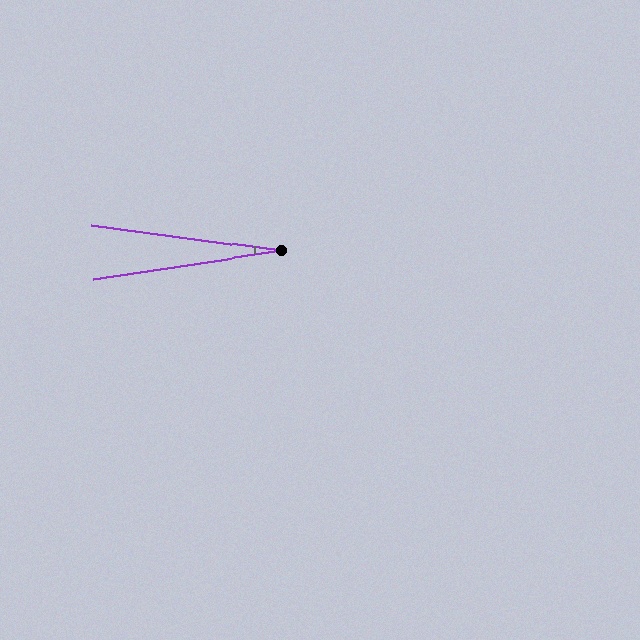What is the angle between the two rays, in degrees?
Approximately 17 degrees.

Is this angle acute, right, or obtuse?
It is acute.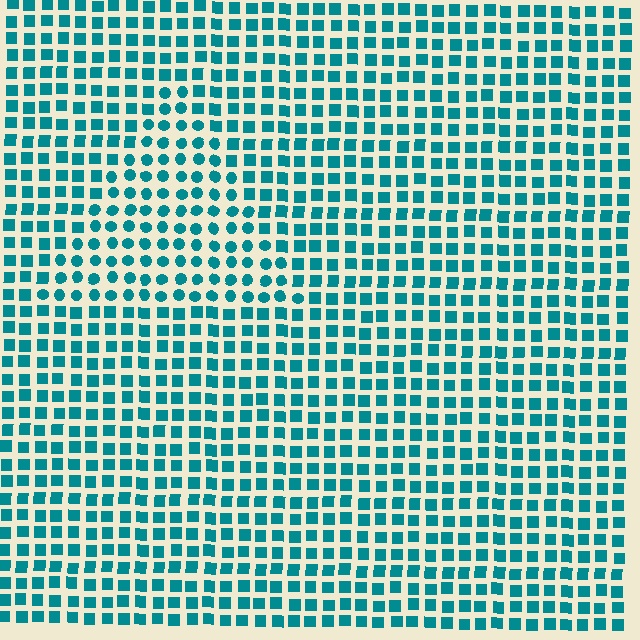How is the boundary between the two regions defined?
The boundary is defined by a change in element shape: circles inside vs. squares outside. All elements share the same color and spacing.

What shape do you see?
I see a triangle.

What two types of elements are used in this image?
The image uses circles inside the triangle region and squares outside it.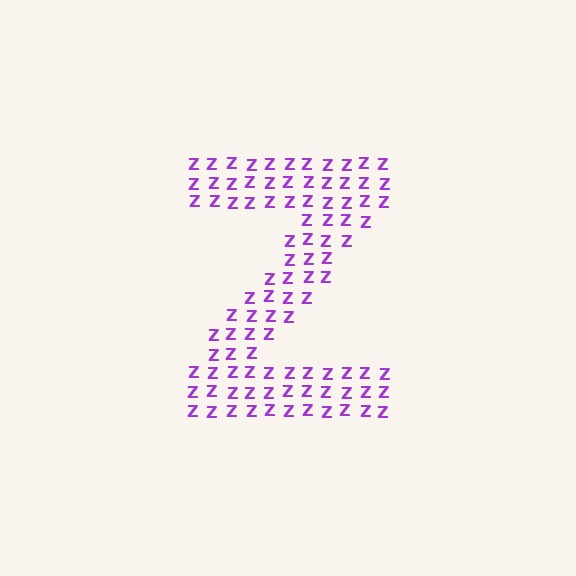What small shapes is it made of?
It is made of small letter Z's.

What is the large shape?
The large shape is the letter Z.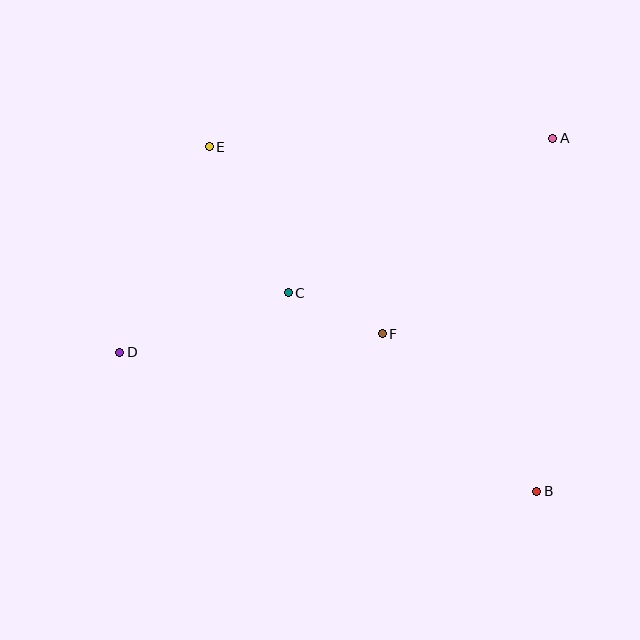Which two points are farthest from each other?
Points A and D are farthest from each other.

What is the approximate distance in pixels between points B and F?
The distance between B and F is approximately 221 pixels.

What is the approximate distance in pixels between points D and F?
The distance between D and F is approximately 263 pixels.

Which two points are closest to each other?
Points C and F are closest to each other.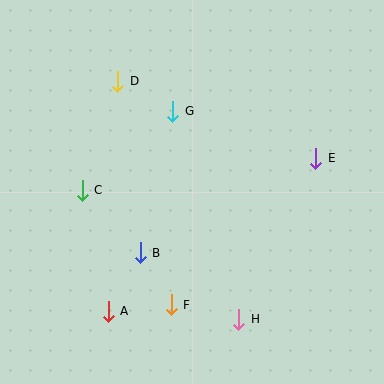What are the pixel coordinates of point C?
Point C is at (82, 190).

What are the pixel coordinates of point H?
Point H is at (239, 319).